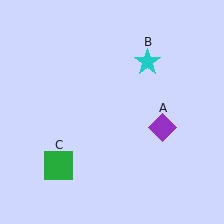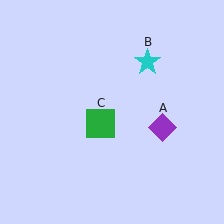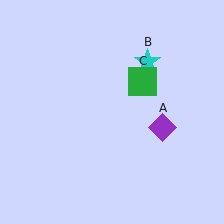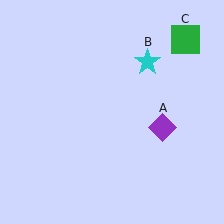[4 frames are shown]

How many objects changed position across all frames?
1 object changed position: green square (object C).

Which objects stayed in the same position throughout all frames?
Purple diamond (object A) and cyan star (object B) remained stationary.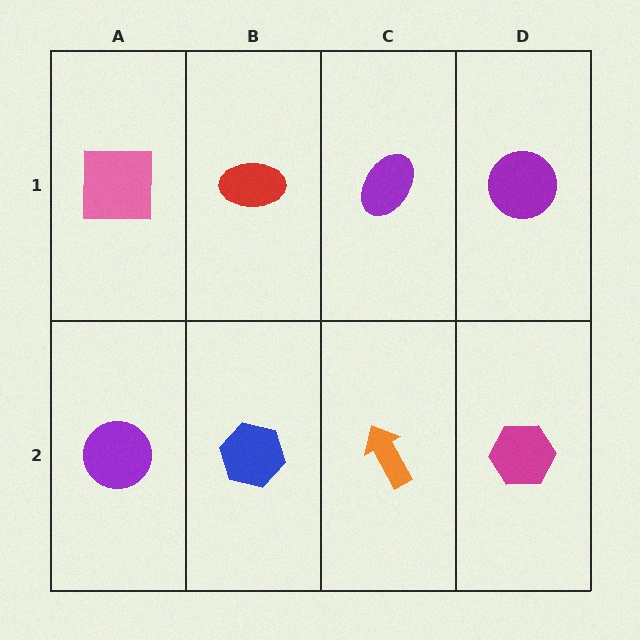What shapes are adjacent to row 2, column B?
A red ellipse (row 1, column B), a purple circle (row 2, column A), an orange arrow (row 2, column C).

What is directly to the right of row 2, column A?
A blue hexagon.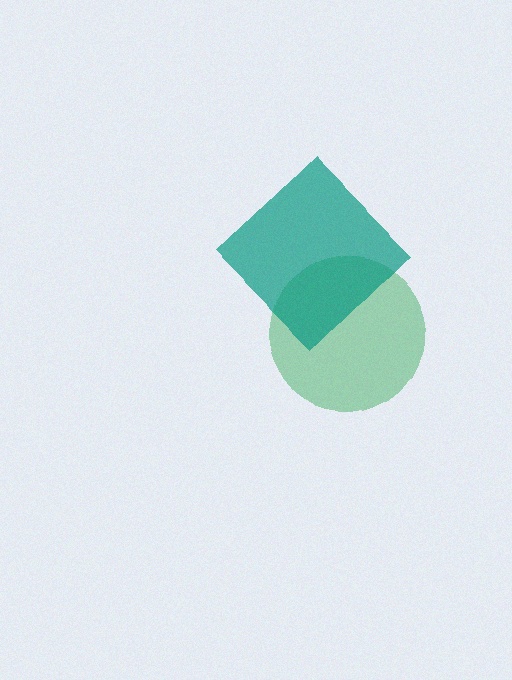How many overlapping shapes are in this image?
There are 2 overlapping shapes in the image.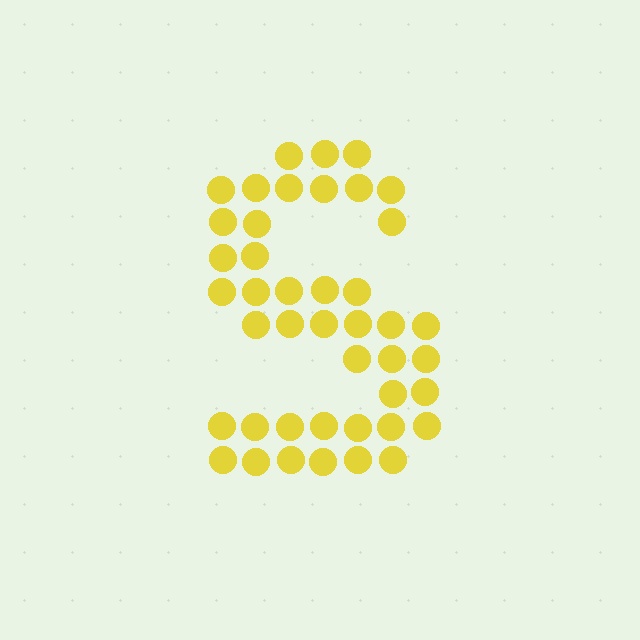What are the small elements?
The small elements are circles.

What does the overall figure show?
The overall figure shows the letter S.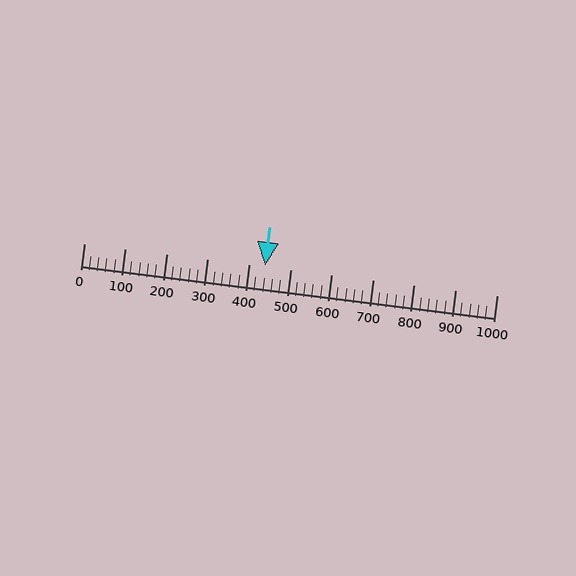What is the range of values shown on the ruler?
The ruler shows values from 0 to 1000.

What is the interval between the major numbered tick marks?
The major tick marks are spaced 100 units apart.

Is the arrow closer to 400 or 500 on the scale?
The arrow is closer to 400.